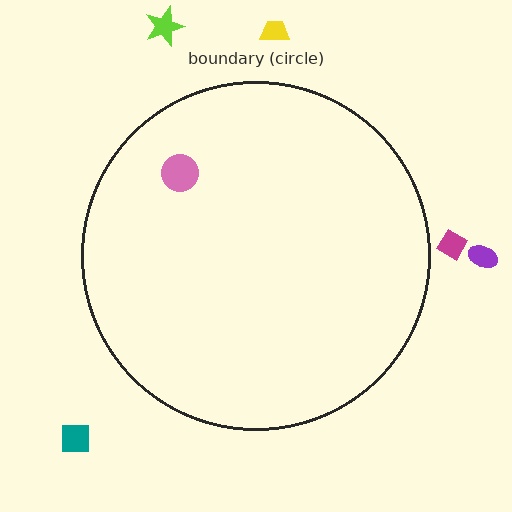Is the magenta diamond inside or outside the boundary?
Outside.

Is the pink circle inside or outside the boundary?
Inside.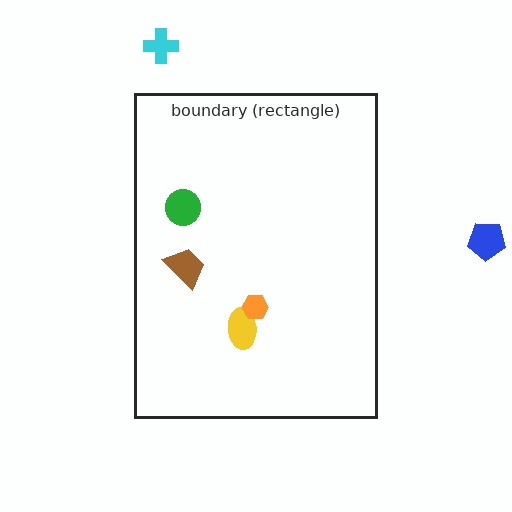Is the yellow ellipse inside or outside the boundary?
Inside.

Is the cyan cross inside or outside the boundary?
Outside.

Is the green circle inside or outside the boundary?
Inside.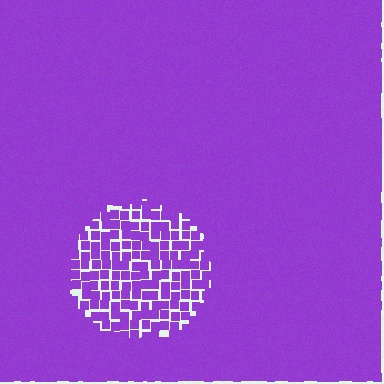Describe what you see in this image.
The image contains small purple elements arranged at two different densities. A circle-shaped region is visible where the elements are less densely packed than the surrounding area.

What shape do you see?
I see a circle.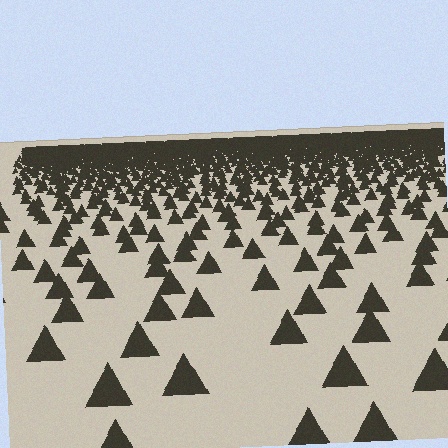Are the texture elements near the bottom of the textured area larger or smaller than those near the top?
Larger. Near the bottom, elements are closer to the viewer and appear at a bigger on-screen size.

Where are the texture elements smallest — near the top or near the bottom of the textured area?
Near the top.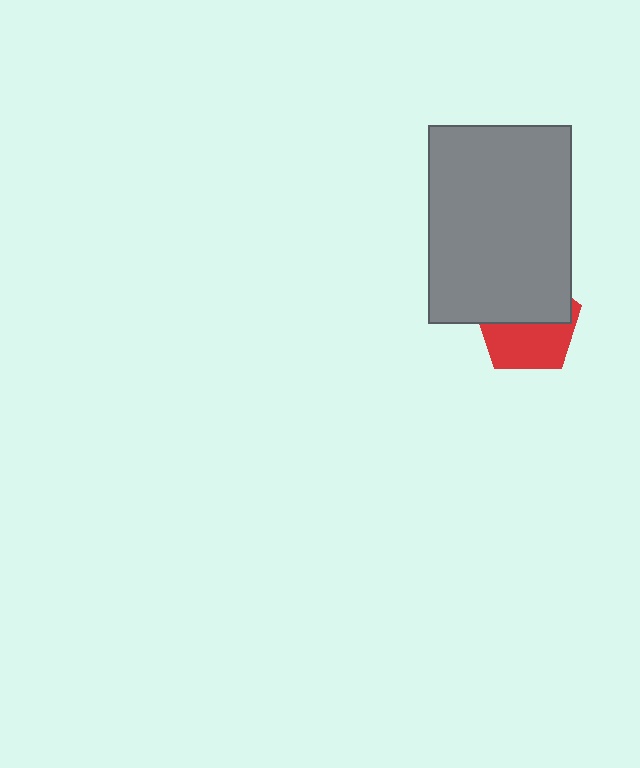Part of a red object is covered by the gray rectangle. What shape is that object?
It is a pentagon.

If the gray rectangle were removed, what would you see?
You would see the complete red pentagon.